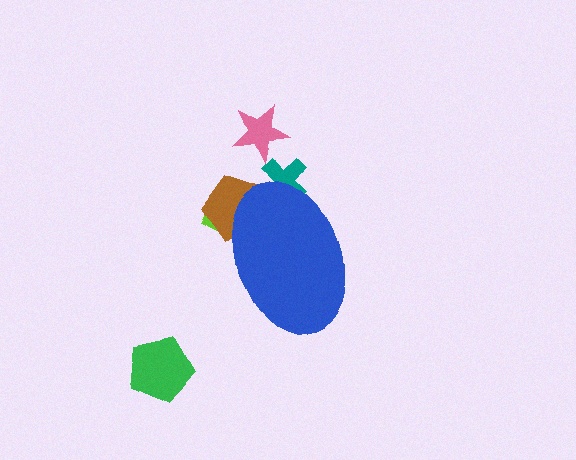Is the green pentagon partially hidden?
No, the green pentagon is fully visible.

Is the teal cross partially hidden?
Yes, the teal cross is partially hidden behind the blue ellipse.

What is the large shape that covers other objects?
A blue ellipse.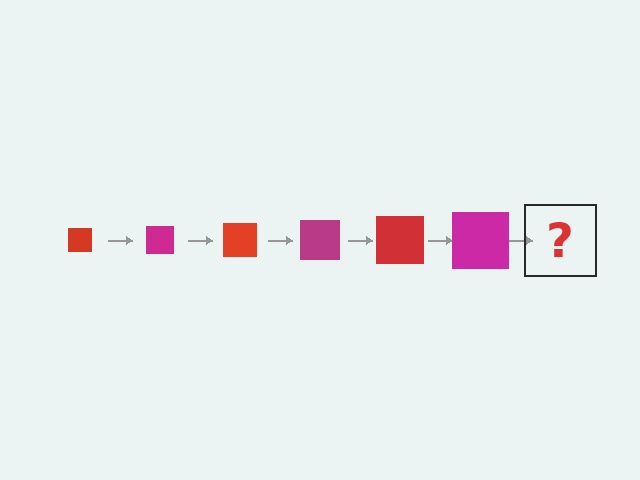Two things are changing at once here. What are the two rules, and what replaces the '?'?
The two rules are that the square grows larger each step and the color cycles through red and magenta. The '?' should be a red square, larger than the previous one.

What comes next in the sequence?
The next element should be a red square, larger than the previous one.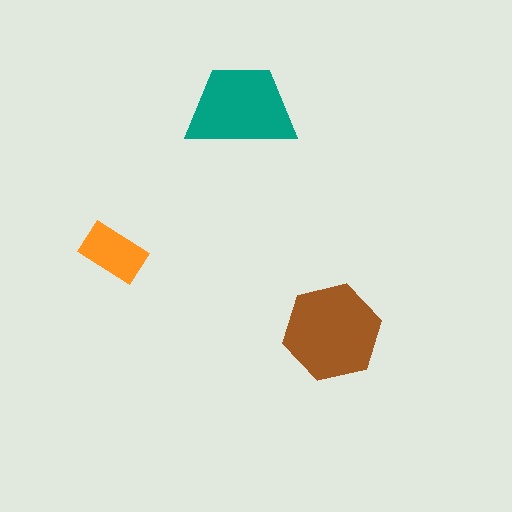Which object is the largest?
The brown hexagon.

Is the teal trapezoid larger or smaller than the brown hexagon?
Smaller.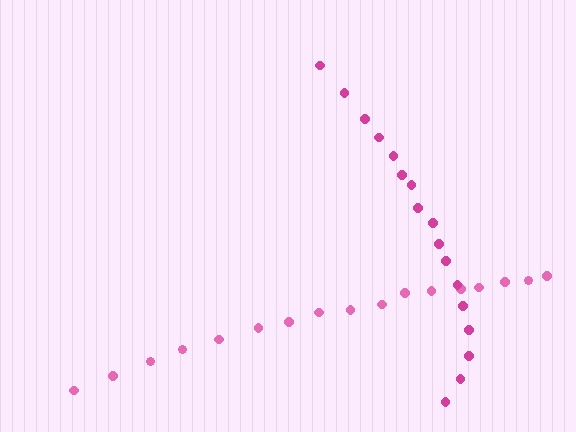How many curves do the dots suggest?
There are 2 distinct paths.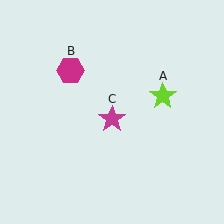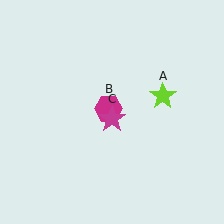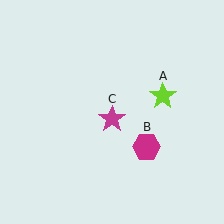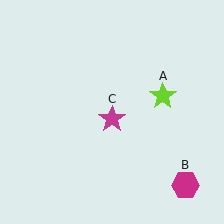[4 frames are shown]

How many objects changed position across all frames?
1 object changed position: magenta hexagon (object B).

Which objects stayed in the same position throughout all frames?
Lime star (object A) and magenta star (object C) remained stationary.